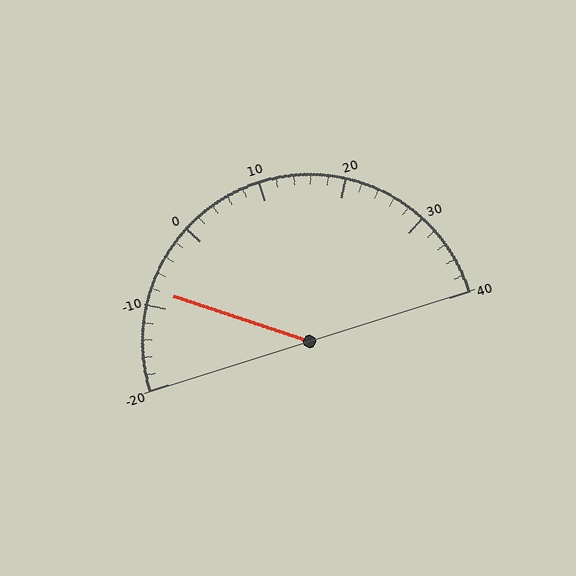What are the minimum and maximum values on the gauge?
The gauge ranges from -20 to 40.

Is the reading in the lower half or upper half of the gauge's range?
The reading is in the lower half of the range (-20 to 40).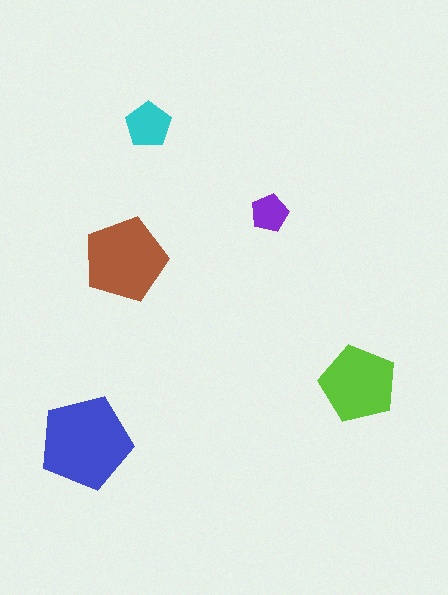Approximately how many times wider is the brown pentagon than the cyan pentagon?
About 2 times wider.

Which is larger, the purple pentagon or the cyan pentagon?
The cyan one.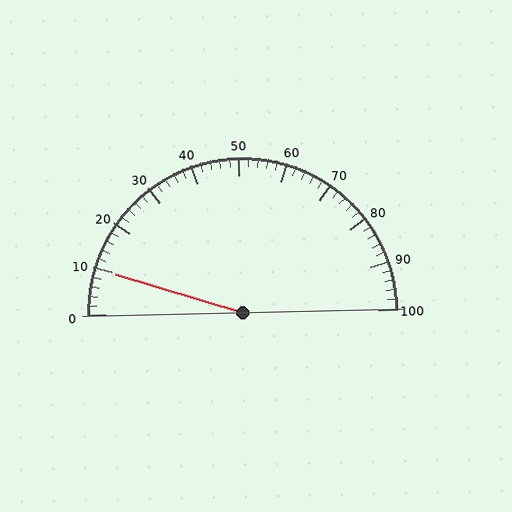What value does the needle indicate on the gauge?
The needle indicates approximately 10.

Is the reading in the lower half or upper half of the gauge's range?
The reading is in the lower half of the range (0 to 100).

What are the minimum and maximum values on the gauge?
The gauge ranges from 0 to 100.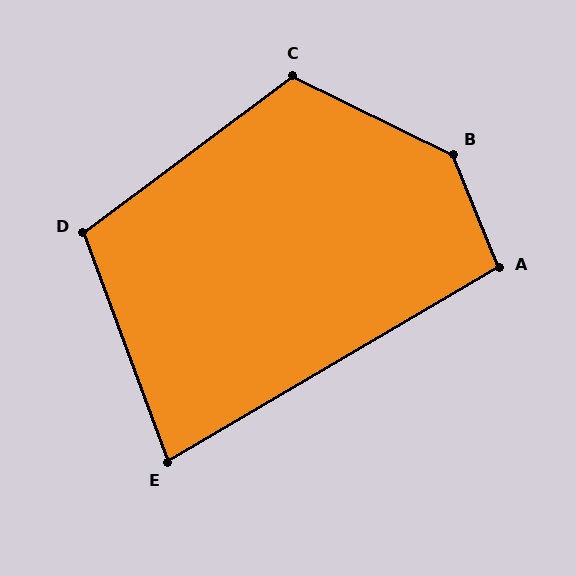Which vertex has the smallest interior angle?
E, at approximately 80 degrees.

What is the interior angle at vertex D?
Approximately 107 degrees (obtuse).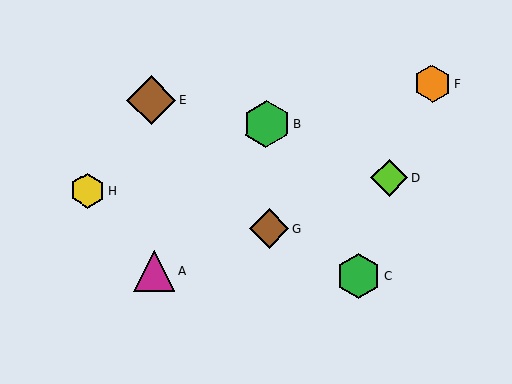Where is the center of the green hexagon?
The center of the green hexagon is at (266, 124).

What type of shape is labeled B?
Shape B is a green hexagon.